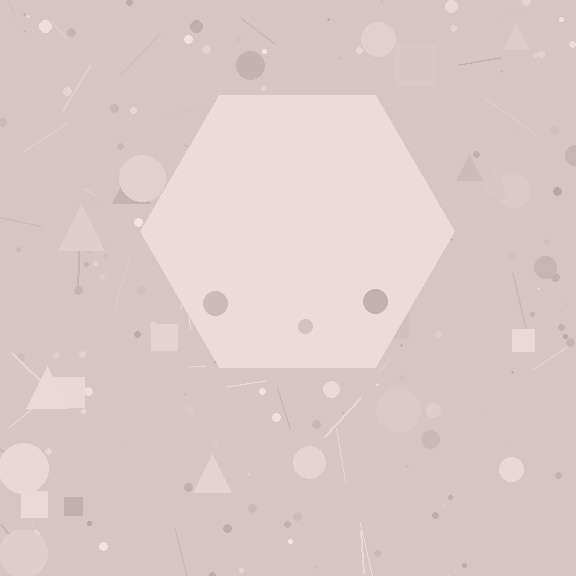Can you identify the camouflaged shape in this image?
The camouflaged shape is a hexagon.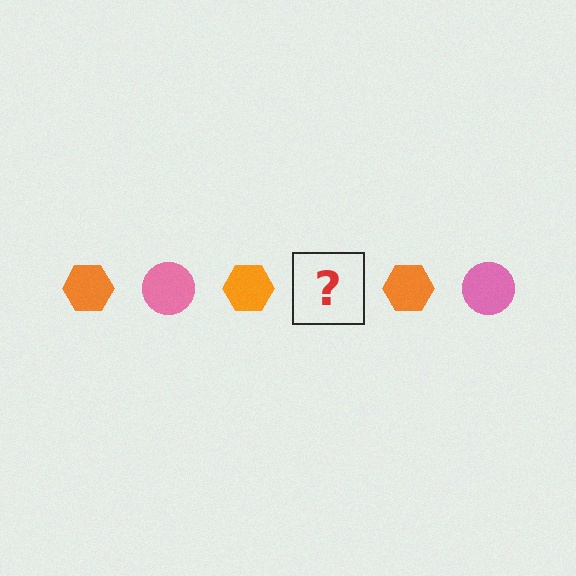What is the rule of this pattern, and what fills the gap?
The rule is that the pattern alternates between orange hexagon and pink circle. The gap should be filled with a pink circle.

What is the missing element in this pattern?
The missing element is a pink circle.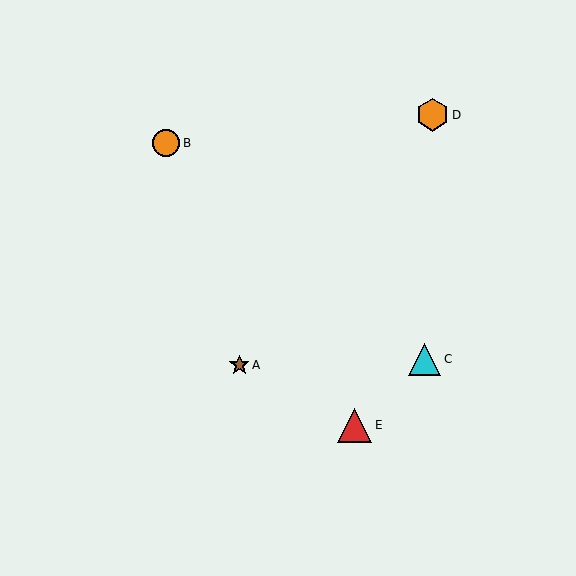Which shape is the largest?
The red triangle (labeled E) is the largest.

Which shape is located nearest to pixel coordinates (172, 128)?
The orange circle (labeled B) at (166, 143) is nearest to that location.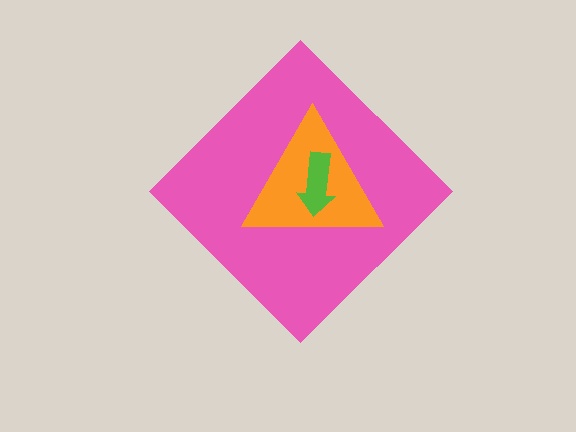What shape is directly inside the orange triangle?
The lime arrow.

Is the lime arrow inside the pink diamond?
Yes.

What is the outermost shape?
The pink diamond.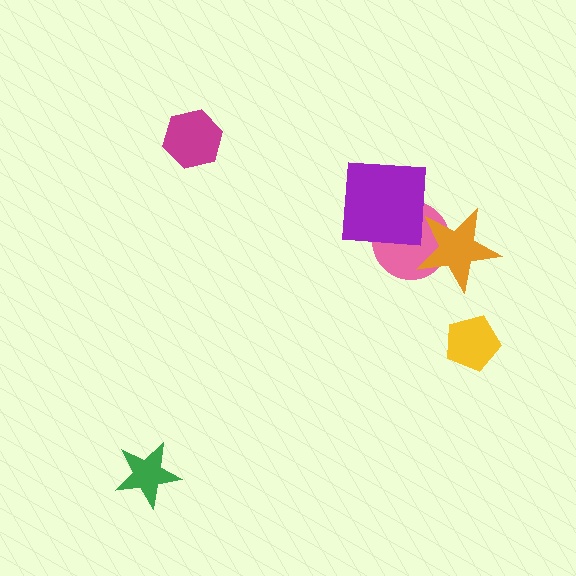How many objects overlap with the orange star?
1 object overlaps with the orange star.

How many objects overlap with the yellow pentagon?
0 objects overlap with the yellow pentagon.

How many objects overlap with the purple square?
1 object overlaps with the purple square.